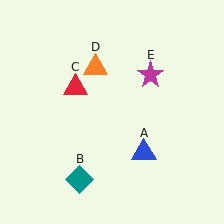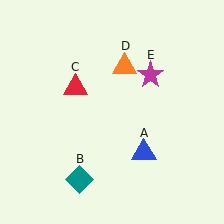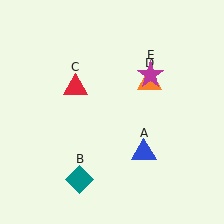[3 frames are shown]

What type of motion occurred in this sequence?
The orange triangle (object D) rotated clockwise around the center of the scene.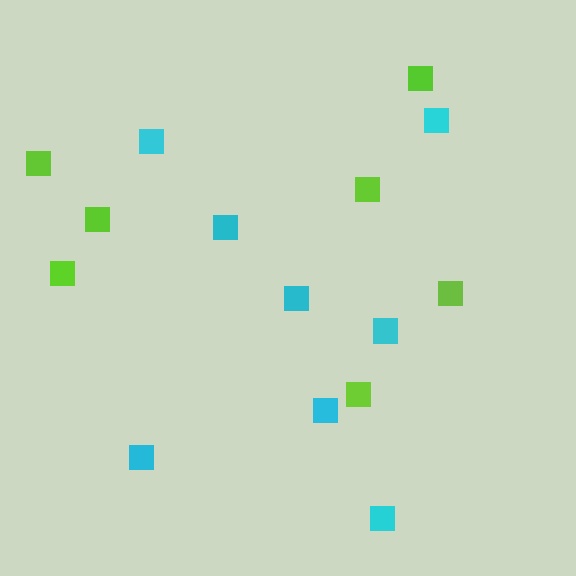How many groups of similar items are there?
There are 2 groups: one group of cyan squares (8) and one group of lime squares (7).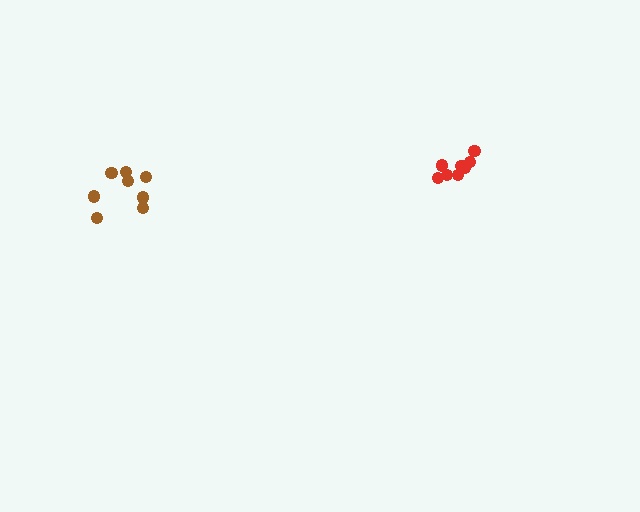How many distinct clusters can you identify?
There are 2 distinct clusters.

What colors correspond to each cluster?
The clusters are colored: red, brown.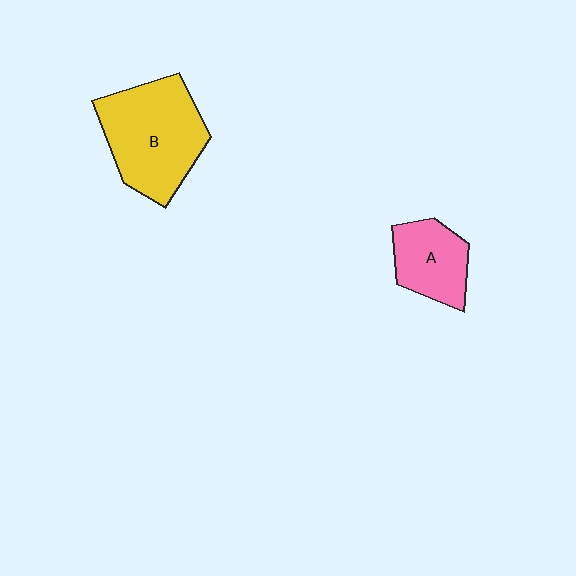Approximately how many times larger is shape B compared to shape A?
Approximately 1.8 times.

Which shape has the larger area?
Shape B (yellow).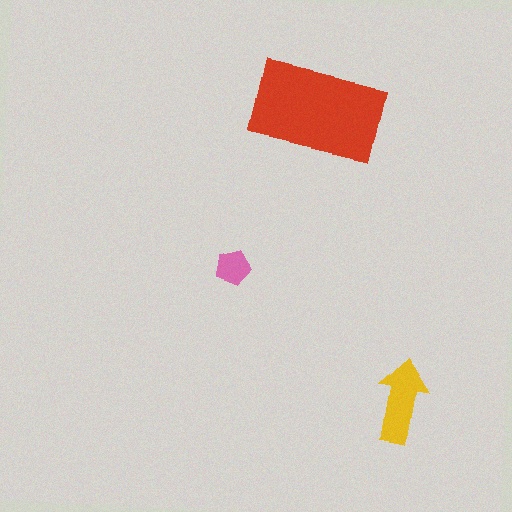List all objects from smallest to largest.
The pink pentagon, the yellow arrow, the red rectangle.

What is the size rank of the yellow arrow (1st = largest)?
2nd.